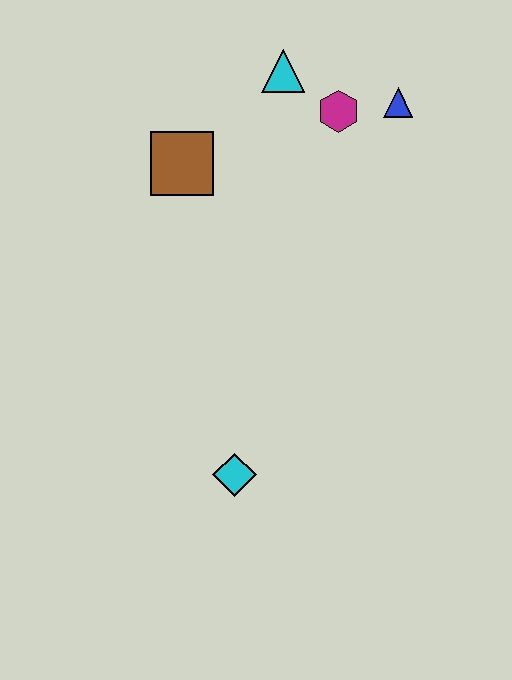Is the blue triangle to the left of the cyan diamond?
No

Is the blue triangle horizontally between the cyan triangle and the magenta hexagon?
No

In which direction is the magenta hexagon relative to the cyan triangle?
The magenta hexagon is to the right of the cyan triangle.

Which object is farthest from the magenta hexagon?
The cyan diamond is farthest from the magenta hexagon.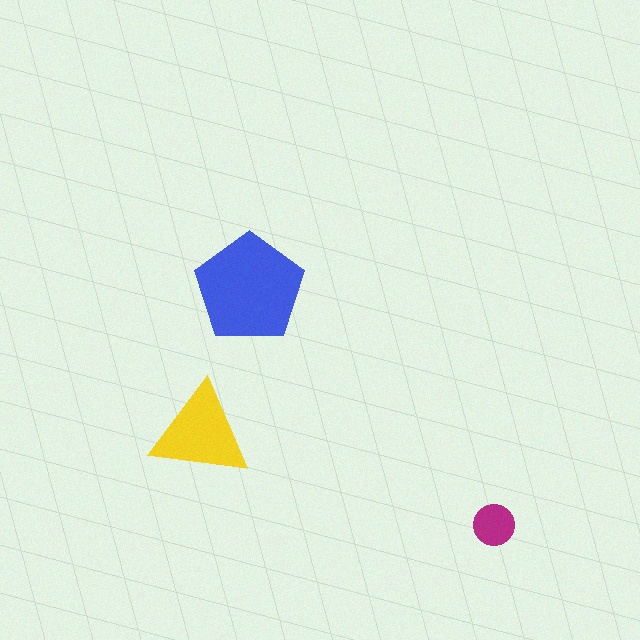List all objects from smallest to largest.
The magenta circle, the yellow triangle, the blue pentagon.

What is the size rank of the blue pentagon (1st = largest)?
1st.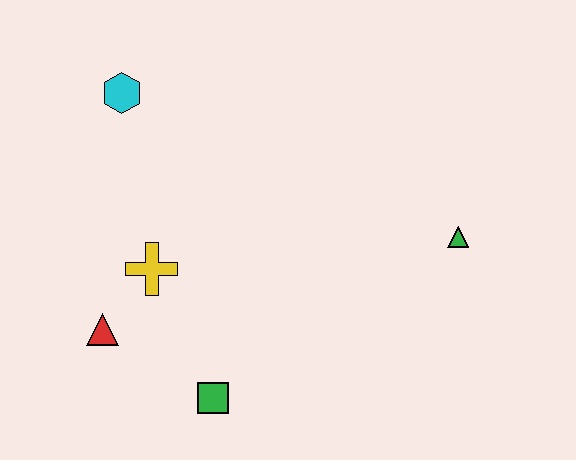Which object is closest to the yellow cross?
The red triangle is closest to the yellow cross.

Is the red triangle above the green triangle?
No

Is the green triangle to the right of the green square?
Yes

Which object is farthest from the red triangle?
The green triangle is farthest from the red triangle.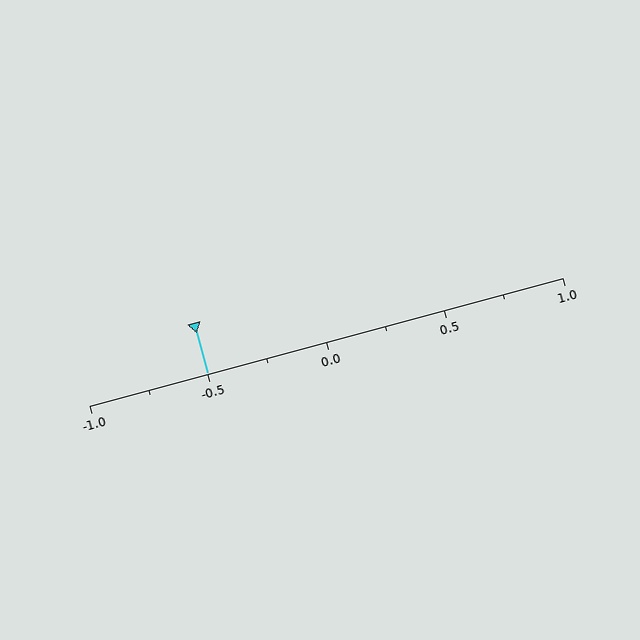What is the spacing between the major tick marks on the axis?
The major ticks are spaced 0.5 apart.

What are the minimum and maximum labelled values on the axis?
The axis runs from -1.0 to 1.0.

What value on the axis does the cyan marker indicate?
The marker indicates approximately -0.5.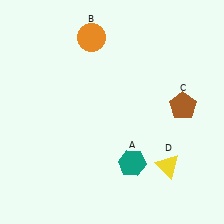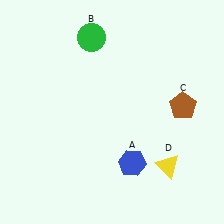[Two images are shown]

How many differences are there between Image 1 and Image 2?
There are 2 differences between the two images.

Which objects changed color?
A changed from teal to blue. B changed from orange to green.